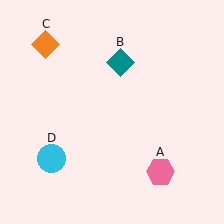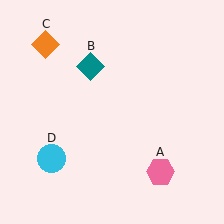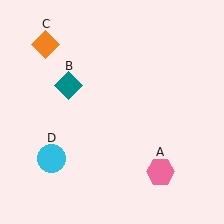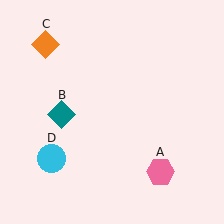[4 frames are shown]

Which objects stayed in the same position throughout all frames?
Pink hexagon (object A) and orange diamond (object C) and cyan circle (object D) remained stationary.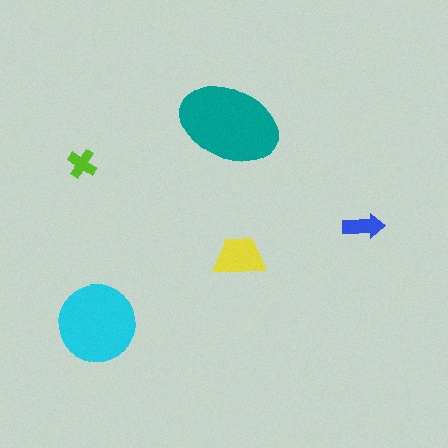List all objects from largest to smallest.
The teal ellipse, the cyan circle, the yellow trapezoid, the blue arrow, the lime cross.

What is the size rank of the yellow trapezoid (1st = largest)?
3rd.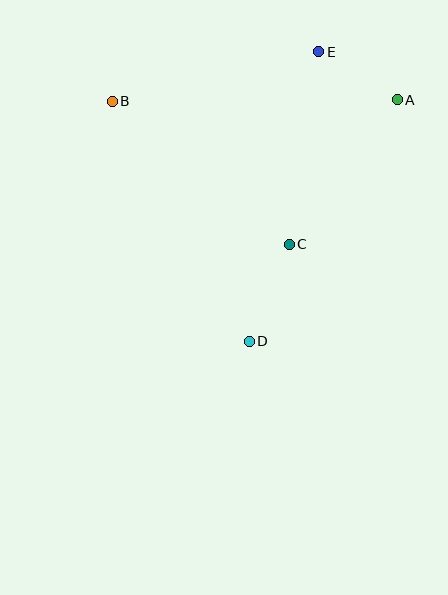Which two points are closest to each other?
Points A and E are closest to each other.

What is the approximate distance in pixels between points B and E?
The distance between B and E is approximately 212 pixels.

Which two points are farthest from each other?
Points D and E are farthest from each other.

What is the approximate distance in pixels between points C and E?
The distance between C and E is approximately 195 pixels.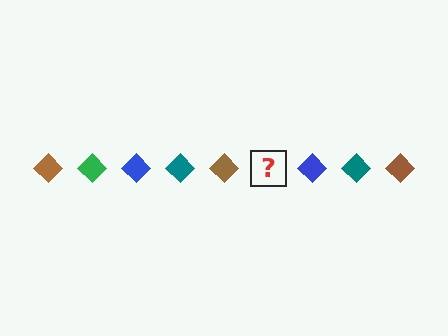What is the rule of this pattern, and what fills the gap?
The rule is that the pattern cycles through brown, green, blue, teal diamonds. The gap should be filled with a green diamond.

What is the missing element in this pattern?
The missing element is a green diamond.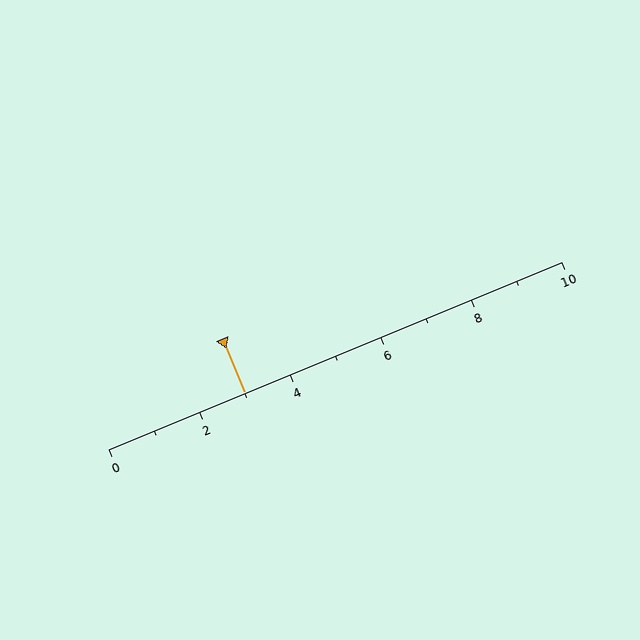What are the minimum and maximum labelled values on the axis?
The axis runs from 0 to 10.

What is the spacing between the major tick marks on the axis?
The major ticks are spaced 2 apart.